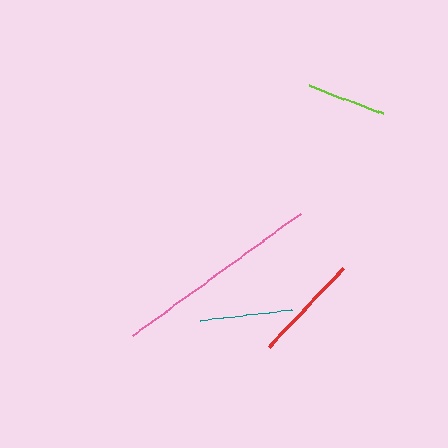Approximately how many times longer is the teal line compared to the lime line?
The teal line is approximately 1.2 times the length of the lime line.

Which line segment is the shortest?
The lime line is the shortest at approximately 79 pixels.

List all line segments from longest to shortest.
From longest to shortest: pink, red, teal, lime.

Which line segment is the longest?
The pink line is the longest at approximately 208 pixels.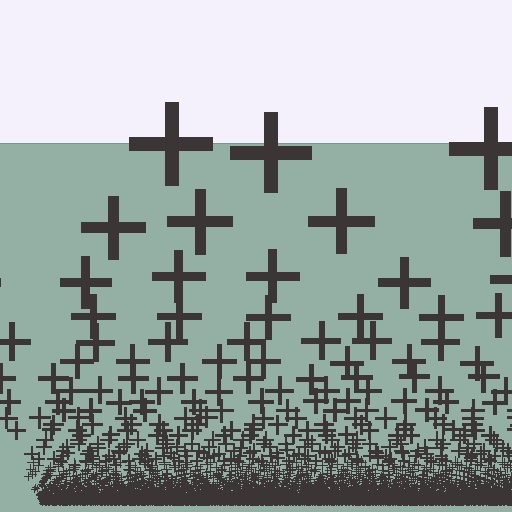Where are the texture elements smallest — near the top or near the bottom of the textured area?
Near the bottom.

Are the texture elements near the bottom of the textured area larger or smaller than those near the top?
Smaller. The gradient is inverted — elements near the bottom are smaller and denser.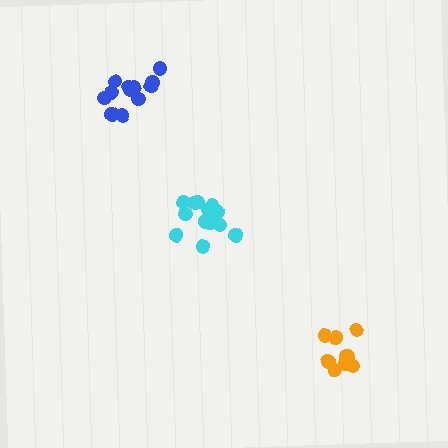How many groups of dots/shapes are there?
There are 3 groups.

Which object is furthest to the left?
The blue cluster is leftmost.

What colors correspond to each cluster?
The clusters are colored: orange, cyan, blue.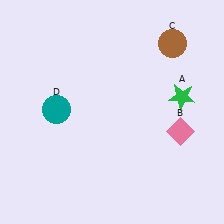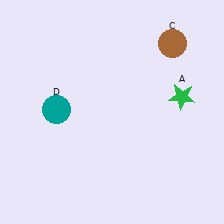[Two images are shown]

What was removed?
The pink diamond (B) was removed in Image 2.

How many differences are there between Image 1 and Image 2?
There is 1 difference between the two images.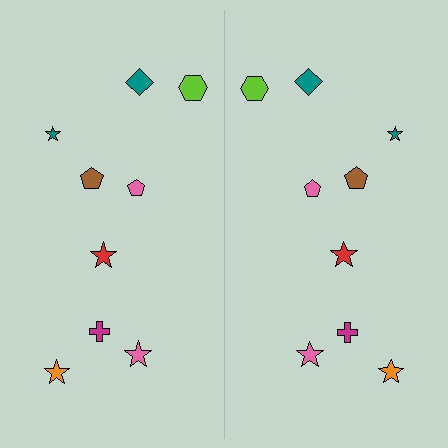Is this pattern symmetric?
Yes, this pattern has bilateral (reflection) symmetry.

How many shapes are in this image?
There are 18 shapes in this image.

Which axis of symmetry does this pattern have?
The pattern has a vertical axis of symmetry running through the center of the image.